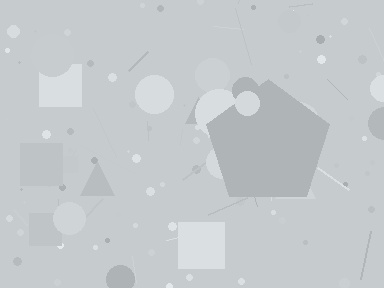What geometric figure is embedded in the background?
A pentagon is embedded in the background.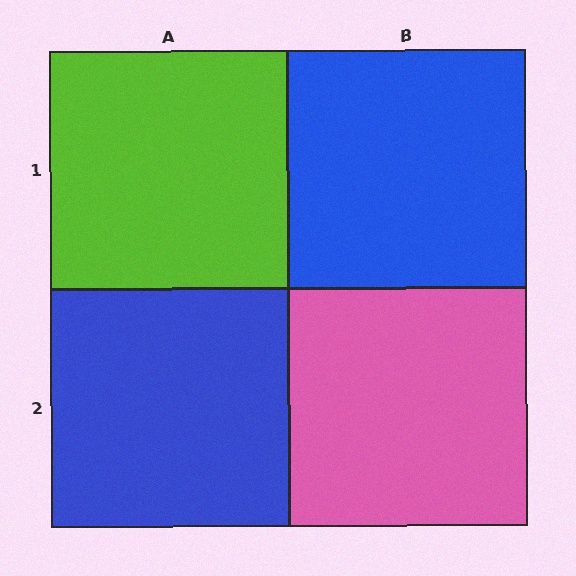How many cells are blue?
2 cells are blue.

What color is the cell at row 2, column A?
Blue.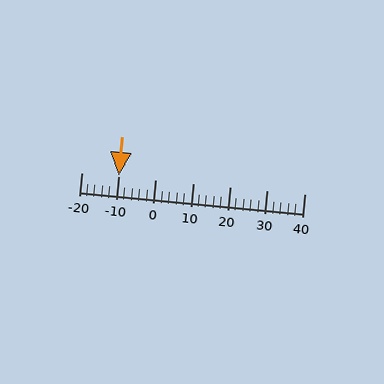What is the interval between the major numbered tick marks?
The major tick marks are spaced 10 units apart.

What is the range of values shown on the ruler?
The ruler shows values from -20 to 40.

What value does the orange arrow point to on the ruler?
The orange arrow points to approximately -10.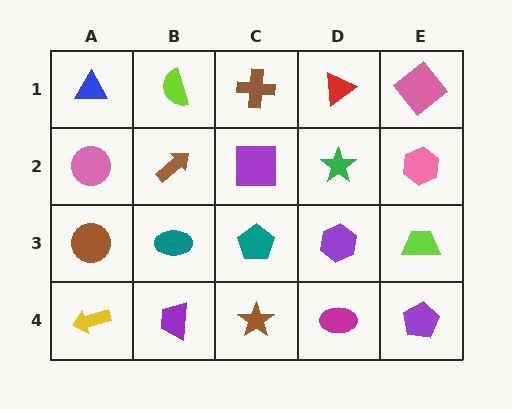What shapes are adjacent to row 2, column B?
A lime semicircle (row 1, column B), a teal ellipse (row 3, column B), a pink circle (row 2, column A), a purple square (row 2, column C).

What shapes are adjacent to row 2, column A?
A blue triangle (row 1, column A), a brown circle (row 3, column A), a brown arrow (row 2, column B).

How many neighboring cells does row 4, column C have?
3.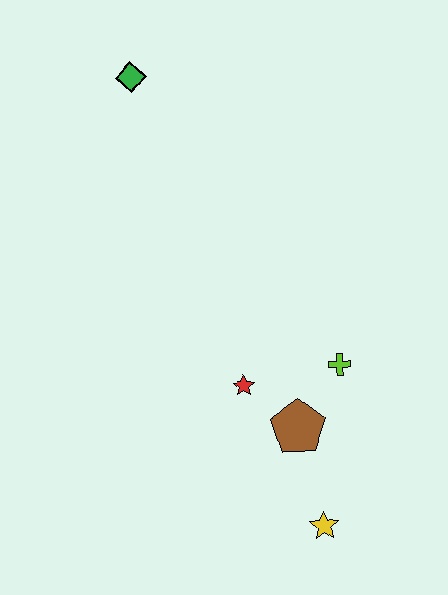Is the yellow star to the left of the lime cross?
Yes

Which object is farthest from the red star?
The green diamond is farthest from the red star.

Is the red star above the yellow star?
Yes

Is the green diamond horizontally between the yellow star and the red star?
No